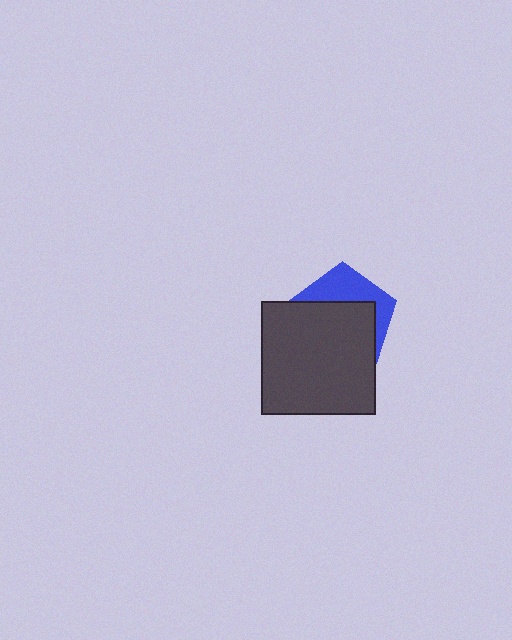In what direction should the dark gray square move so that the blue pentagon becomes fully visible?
The dark gray square should move down. That is the shortest direction to clear the overlap and leave the blue pentagon fully visible.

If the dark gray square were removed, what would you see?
You would see the complete blue pentagon.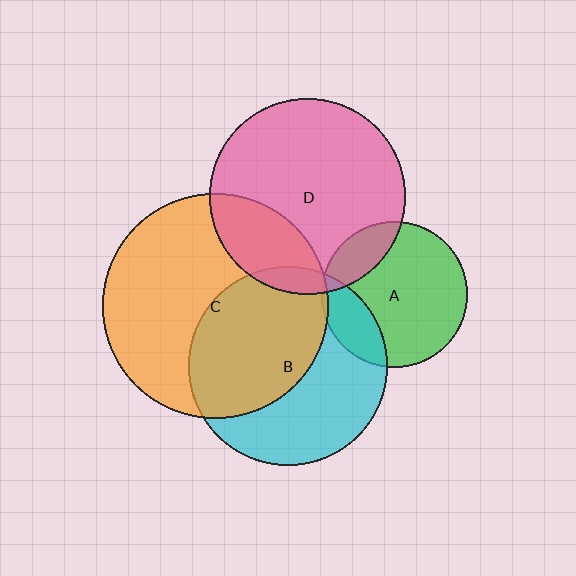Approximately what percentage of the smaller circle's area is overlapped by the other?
Approximately 5%.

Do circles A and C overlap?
Yes.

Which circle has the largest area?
Circle C (orange).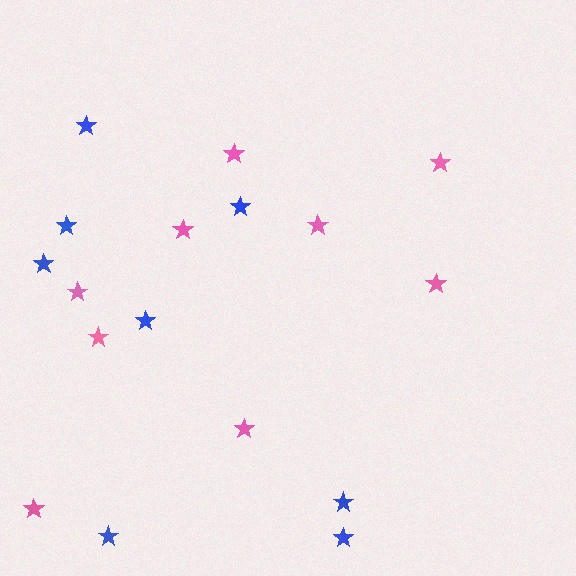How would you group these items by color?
There are 2 groups: one group of blue stars (8) and one group of pink stars (9).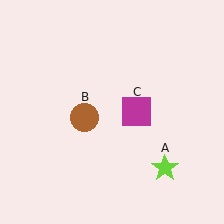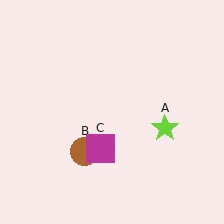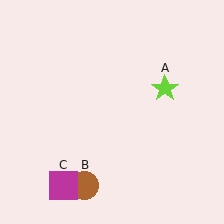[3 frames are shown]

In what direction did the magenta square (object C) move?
The magenta square (object C) moved down and to the left.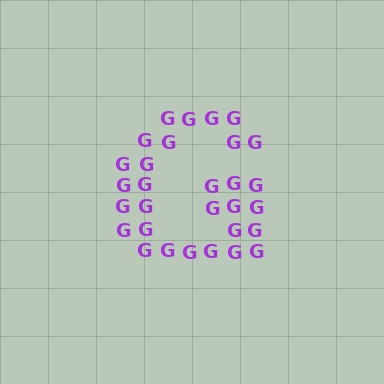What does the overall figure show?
The overall figure shows the letter G.